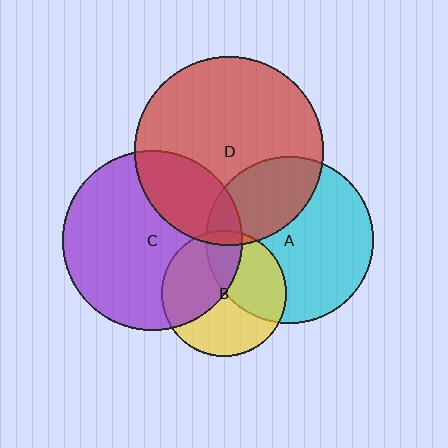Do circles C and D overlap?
Yes.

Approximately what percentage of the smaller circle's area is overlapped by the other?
Approximately 25%.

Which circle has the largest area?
Circle D (red).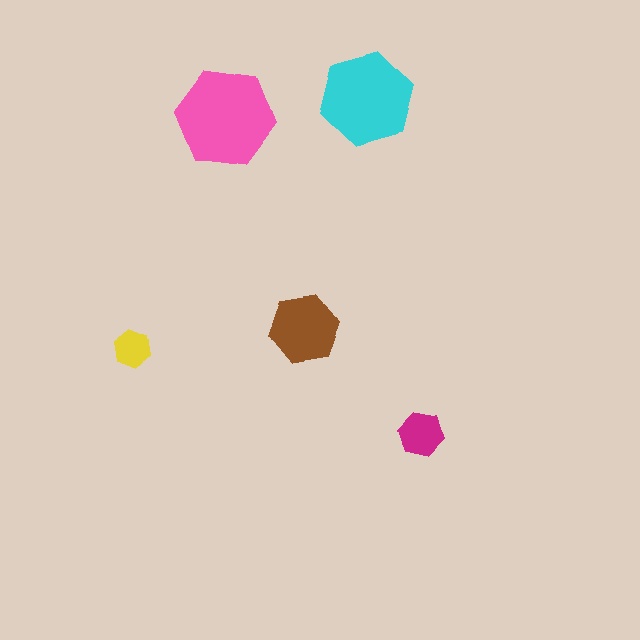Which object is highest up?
The cyan hexagon is topmost.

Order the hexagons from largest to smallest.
the pink one, the cyan one, the brown one, the magenta one, the yellow one.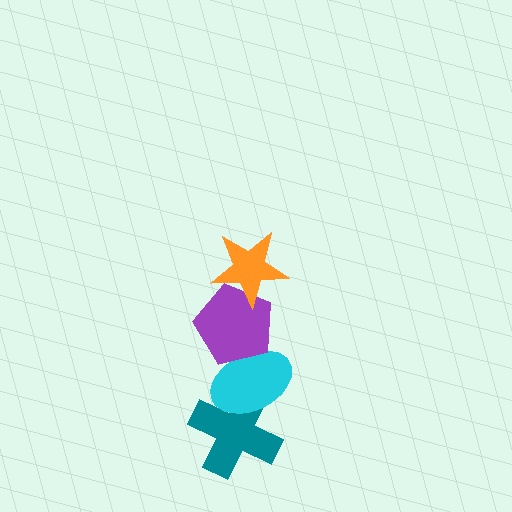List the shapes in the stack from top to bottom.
From top to bottom: the orange star, the purple pentagon, the cyan ellipse, the teal cross.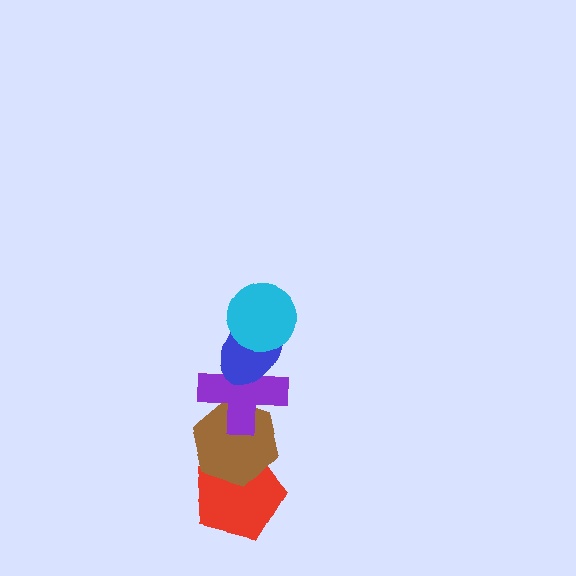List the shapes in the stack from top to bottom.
From top to bottom: the cyan circle, the blue ellipse, the purple cross, the brown hexagon, the red pentagon.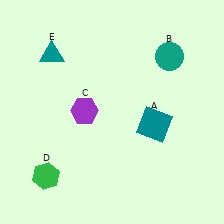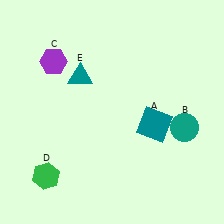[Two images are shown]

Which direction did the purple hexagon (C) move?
The purple hexagon (C) moved up.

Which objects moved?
The objects that moved are: the teal circle (B), the purple hexagon (C), the teal triangle (E).